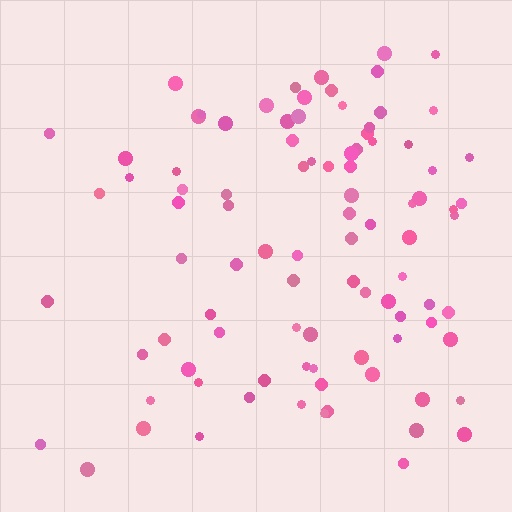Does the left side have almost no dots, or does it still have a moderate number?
Still a moderate number, just noticeably fewer than the right.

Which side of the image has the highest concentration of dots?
The right.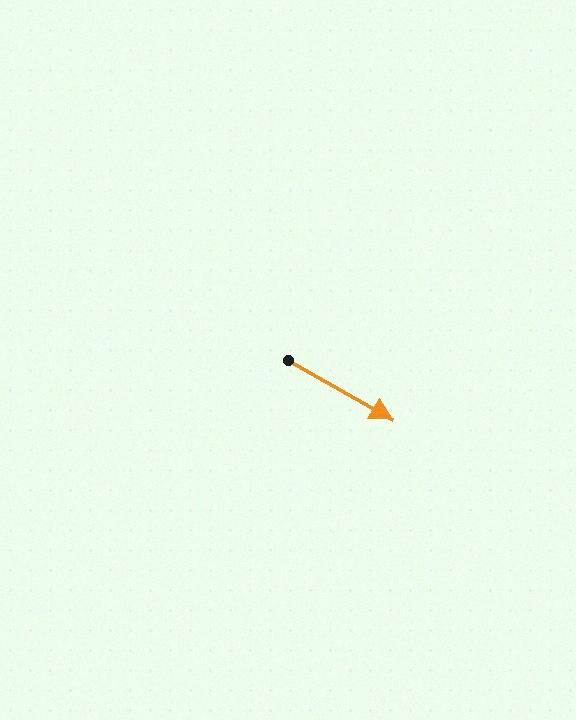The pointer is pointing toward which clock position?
Roughly 4 o'clock.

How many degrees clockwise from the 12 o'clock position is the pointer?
Approximately 120 degrees.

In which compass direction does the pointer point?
Southeast.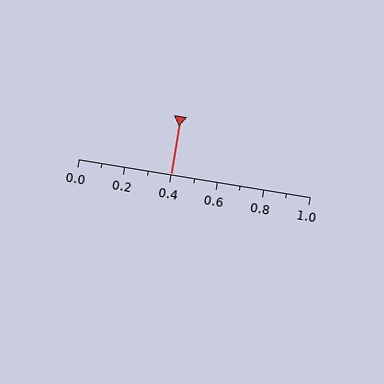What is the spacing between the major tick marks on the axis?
The major ticks are spaced 0.2 apart.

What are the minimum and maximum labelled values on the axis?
The axis runs from 0.0 to 1.0.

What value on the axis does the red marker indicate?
The marker indicates approximately 0.4.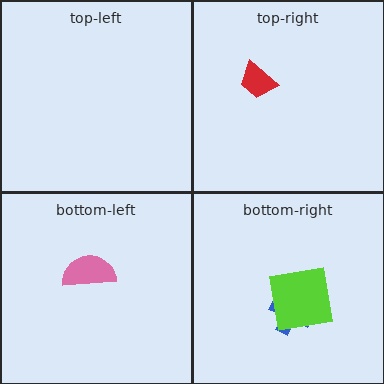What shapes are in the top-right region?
The red trapezoid.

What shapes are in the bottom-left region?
The pink semicircle.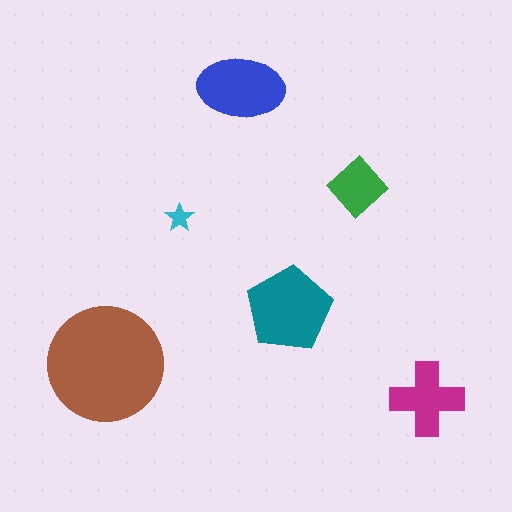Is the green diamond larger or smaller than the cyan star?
Larger.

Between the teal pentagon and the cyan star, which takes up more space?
The teal pentagon.